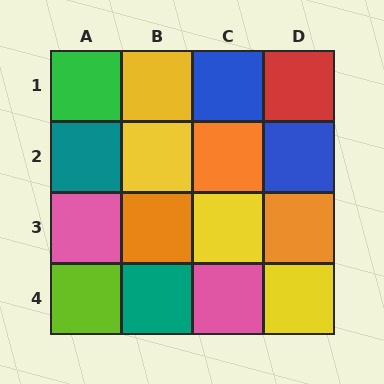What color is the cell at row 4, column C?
Pink.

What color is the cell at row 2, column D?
Blue.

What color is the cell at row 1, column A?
Green.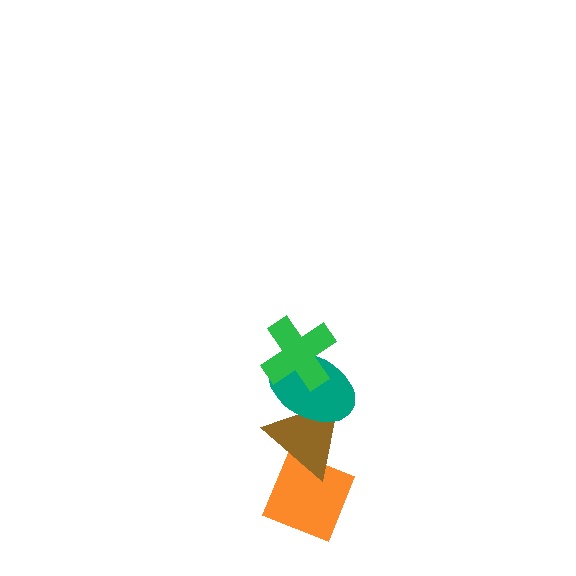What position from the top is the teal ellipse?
The teal ellipse is 2nd from the top.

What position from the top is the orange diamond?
The orange diamond is 4th from the top.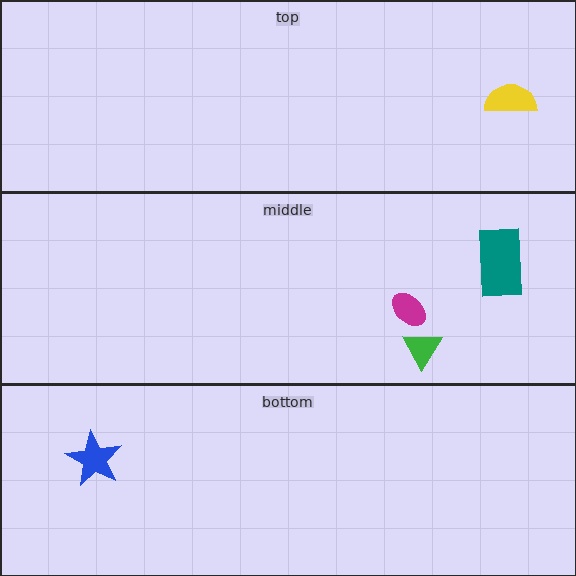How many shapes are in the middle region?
3.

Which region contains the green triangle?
The middle region.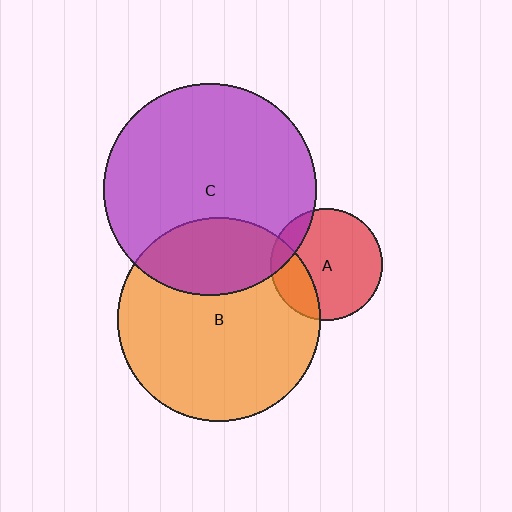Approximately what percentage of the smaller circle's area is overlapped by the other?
Approximately 25%.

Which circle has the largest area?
Circle C (purple).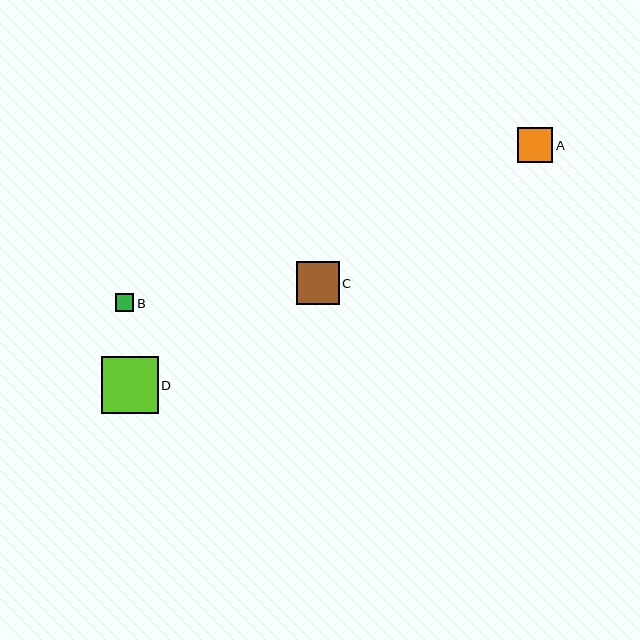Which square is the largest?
Square D is the largest with a size of approximately 57 pixels.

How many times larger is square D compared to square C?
Square D is approximately 1.3 times the size of square C.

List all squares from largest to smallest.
From largest to smallest: D, C, A, B.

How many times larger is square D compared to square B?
Square D is approximately 3.2 times the size of square B.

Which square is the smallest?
Square B is the smallest with a size of approximately 18 pixels.